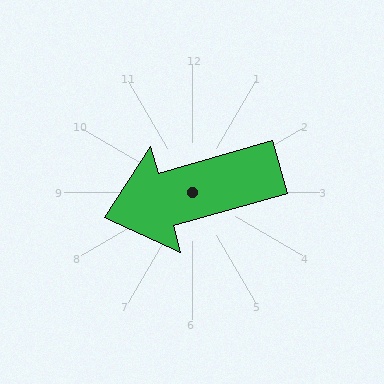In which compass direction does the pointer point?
West.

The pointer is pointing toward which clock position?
Roughly 8 o'clock.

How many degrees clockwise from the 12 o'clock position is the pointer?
Approximately 254 degrees.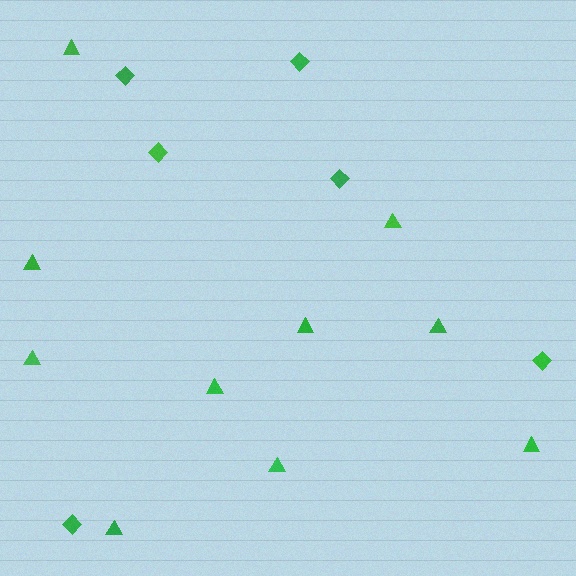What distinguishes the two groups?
There are 2 groups: one group of triangles (10) and one group of diamonds (6).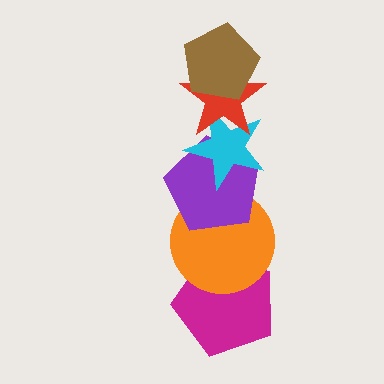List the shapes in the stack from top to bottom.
From top to bottom: the brown pentagon, the red star, the cyan star, the purple pentagon, the orange circle, the magenta pentagon.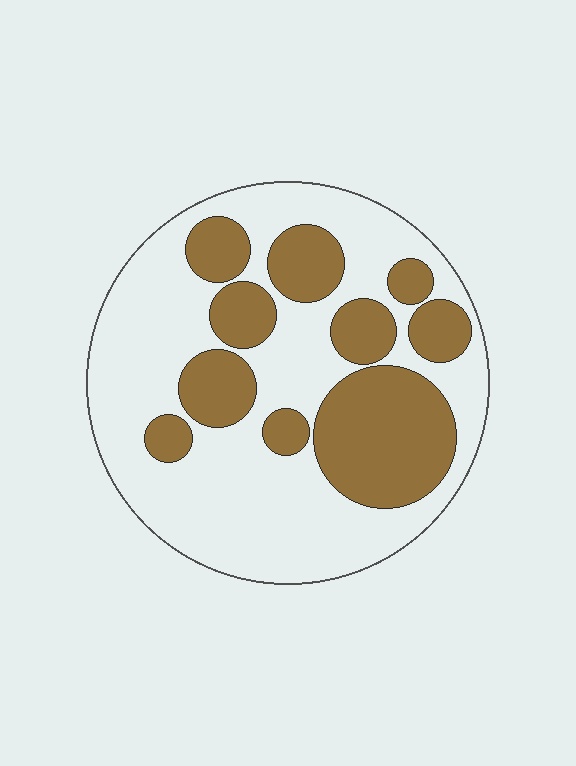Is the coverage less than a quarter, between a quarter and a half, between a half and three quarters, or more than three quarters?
Between a quarter and a half.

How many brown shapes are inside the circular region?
10.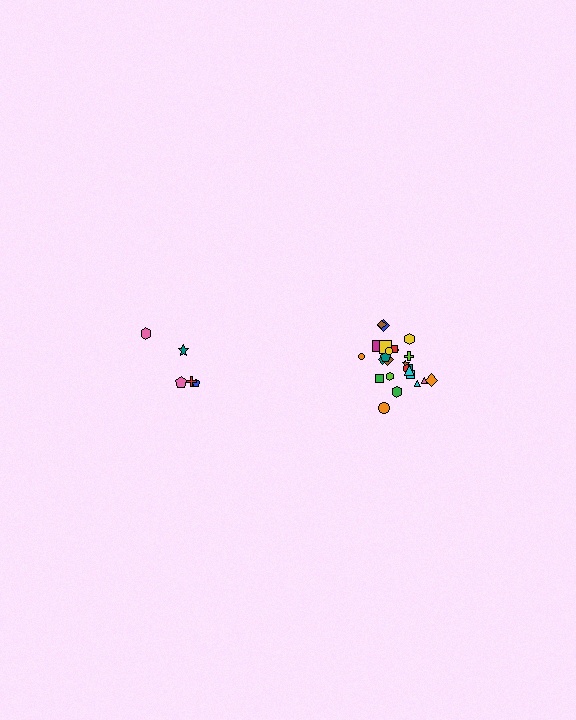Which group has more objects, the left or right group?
The right group.